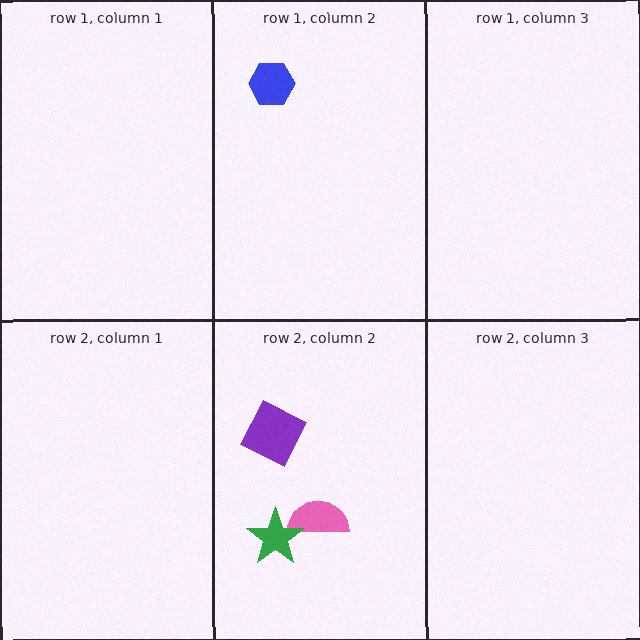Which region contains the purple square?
The row 2, column 2 region.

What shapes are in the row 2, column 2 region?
The pink semicircle, the purple square, the green star.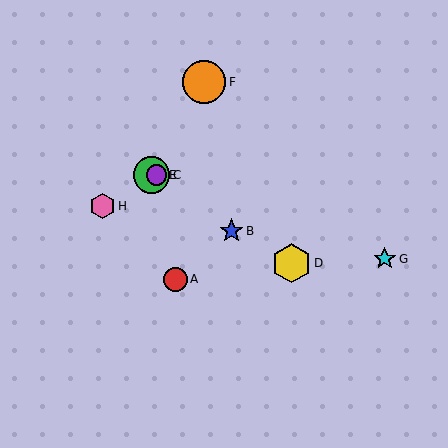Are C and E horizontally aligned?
Yes, both are at y≈175.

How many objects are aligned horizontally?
2 objects (C, E) are aligned horizontally.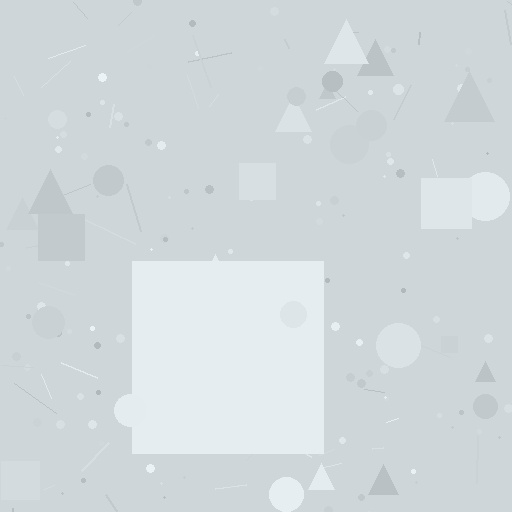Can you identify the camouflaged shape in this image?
The camouflaged shape is a square.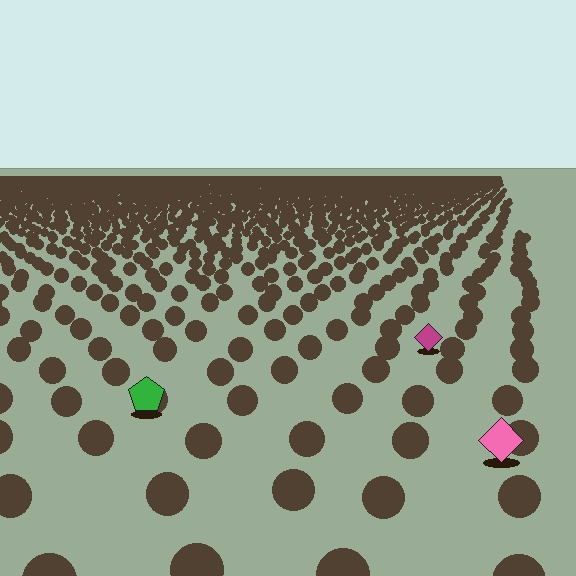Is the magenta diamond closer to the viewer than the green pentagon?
No. The green pentagon is closer — you can tell from the texture gradient: the ground texture is coarser near it.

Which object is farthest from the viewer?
The magenta diamond is farthest from the viewer. It appears smaller and the ground texture around it is denser.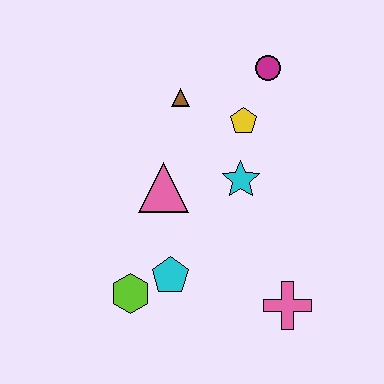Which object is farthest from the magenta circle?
The lime hexagon is farthest from the magenta circle.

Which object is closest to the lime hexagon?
The cyan pentagon is closest to the lime hexagon.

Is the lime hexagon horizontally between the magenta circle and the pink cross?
No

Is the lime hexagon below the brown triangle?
Yes